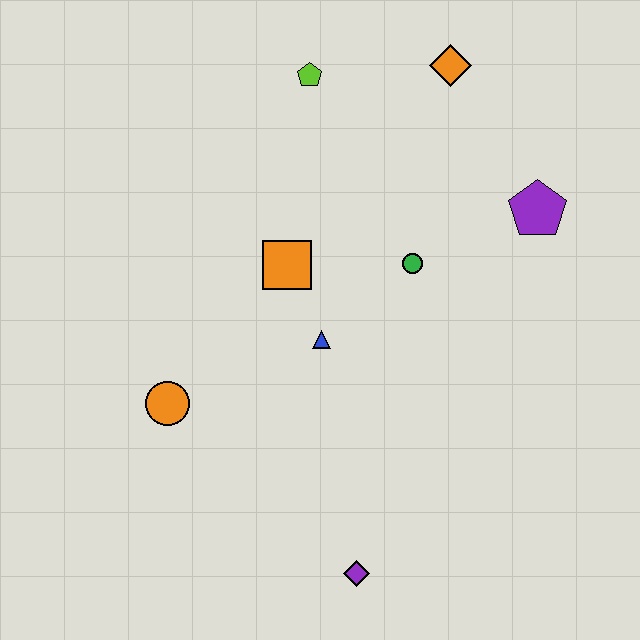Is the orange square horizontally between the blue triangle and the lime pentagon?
No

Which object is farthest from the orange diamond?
The purple diamond is farthest from the orange diamond.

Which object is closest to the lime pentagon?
The orange diamond is closest to the lime pentagon.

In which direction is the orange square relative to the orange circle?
The orange square is above the orange circle.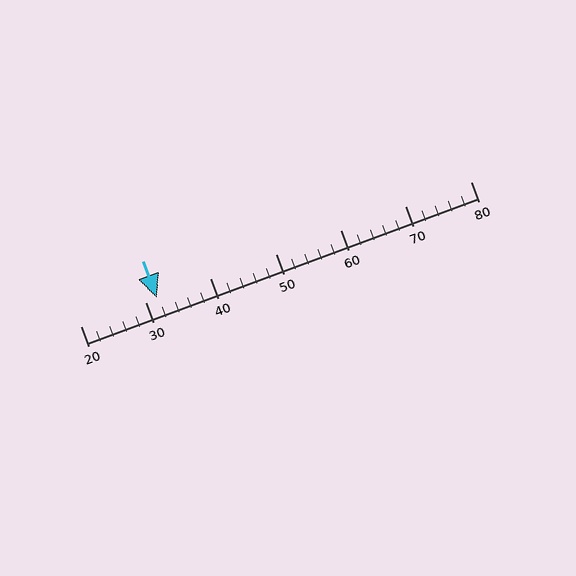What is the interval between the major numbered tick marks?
The major tick marks are spaced 10 units apart.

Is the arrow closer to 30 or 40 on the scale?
The arrow is closer to 30.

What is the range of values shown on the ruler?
The ruler shows values from 20 to 80.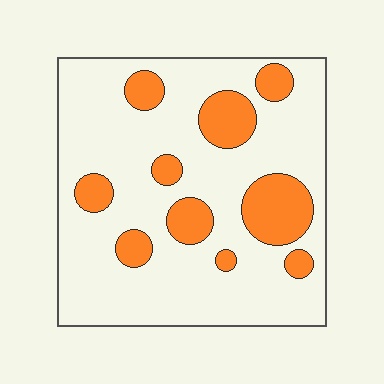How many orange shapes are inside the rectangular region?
10.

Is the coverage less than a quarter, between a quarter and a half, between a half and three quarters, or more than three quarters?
Less than a quarter.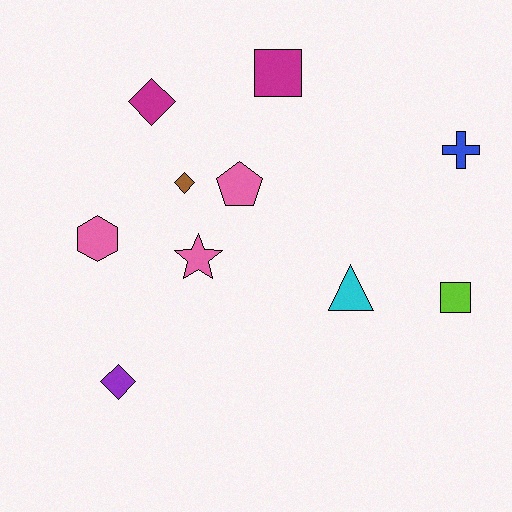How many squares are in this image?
There are 2 squares.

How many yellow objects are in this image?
There are no yellow objects.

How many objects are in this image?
There are 10 objects.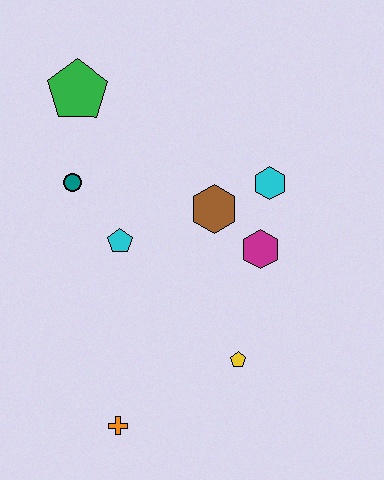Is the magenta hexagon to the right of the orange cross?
Yes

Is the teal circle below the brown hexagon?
No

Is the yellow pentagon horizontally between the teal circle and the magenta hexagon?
Yes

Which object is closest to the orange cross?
The yellow pentagon is closest to the orange cross.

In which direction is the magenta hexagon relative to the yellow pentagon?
The magenta hexagon is above the yellow pentagon.